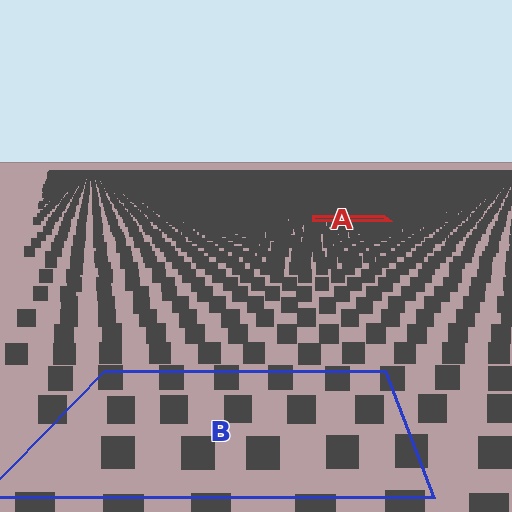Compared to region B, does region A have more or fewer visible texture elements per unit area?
Region A has more texture elements per unit area — they are packed more densely because it is farther away.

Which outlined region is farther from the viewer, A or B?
Region A is farther from the viewer — the texture elements inside it appear smaller and more densely packed.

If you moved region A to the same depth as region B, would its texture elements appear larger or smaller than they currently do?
They would appear larger. At a closer depth, the same texture elements are projected at a bigger on-screen size.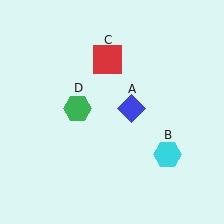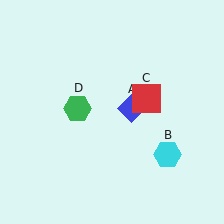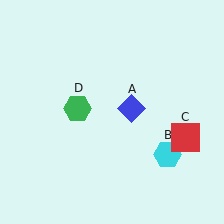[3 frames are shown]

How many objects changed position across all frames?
1 object changed position: red square (object C).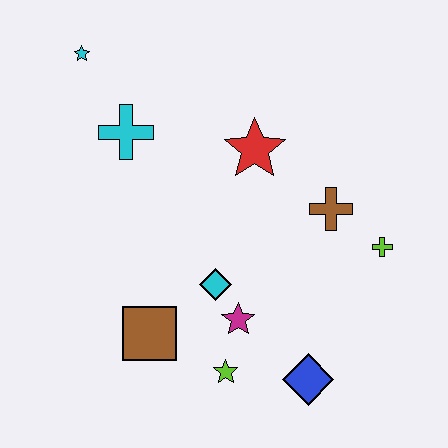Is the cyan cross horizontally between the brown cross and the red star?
No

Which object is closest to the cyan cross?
The cyan star is closest to the cyan cross.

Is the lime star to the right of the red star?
No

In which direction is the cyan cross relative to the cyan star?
The cyan cross is below the cyan star.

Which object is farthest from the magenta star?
The cyan star is farthest from the magenta star.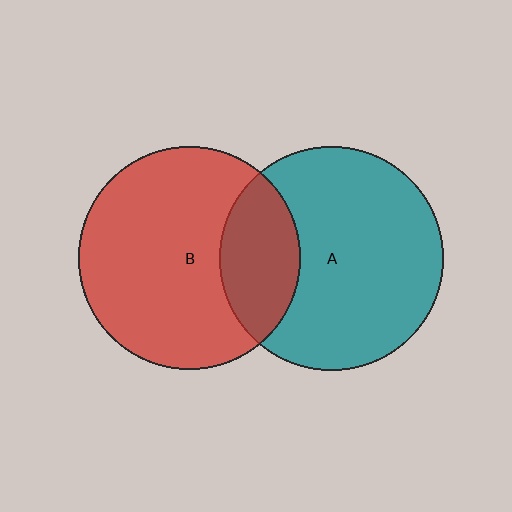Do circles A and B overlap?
Yes.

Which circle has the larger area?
Circle A (teal).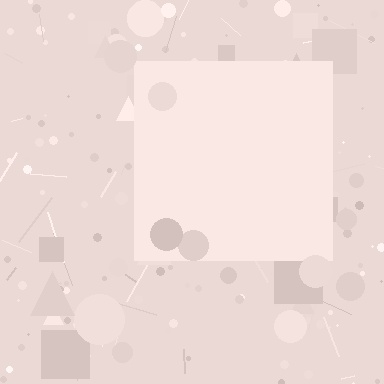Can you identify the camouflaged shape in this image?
The camouflaged shape is a square.